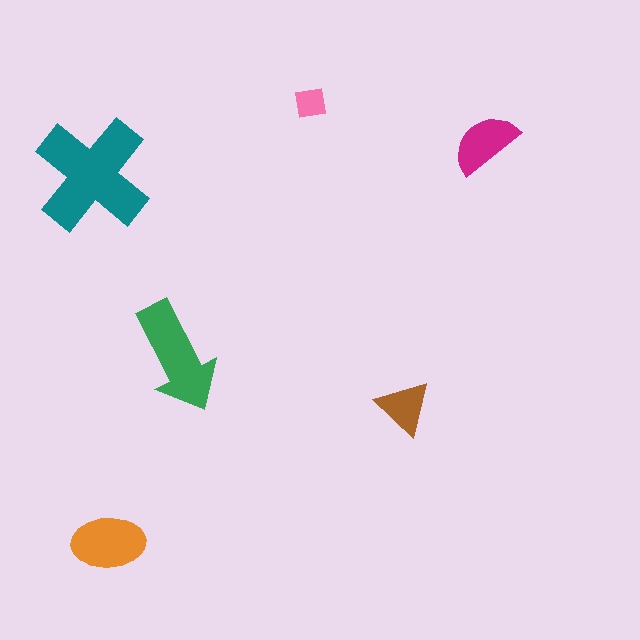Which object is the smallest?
The pink square.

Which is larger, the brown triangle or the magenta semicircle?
The magenta semicircle.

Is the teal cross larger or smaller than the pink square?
Larger.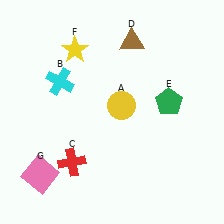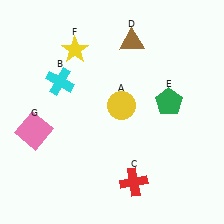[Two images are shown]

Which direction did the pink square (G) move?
The pink square (G) moved up.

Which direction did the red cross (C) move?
The red cross (C) moved right.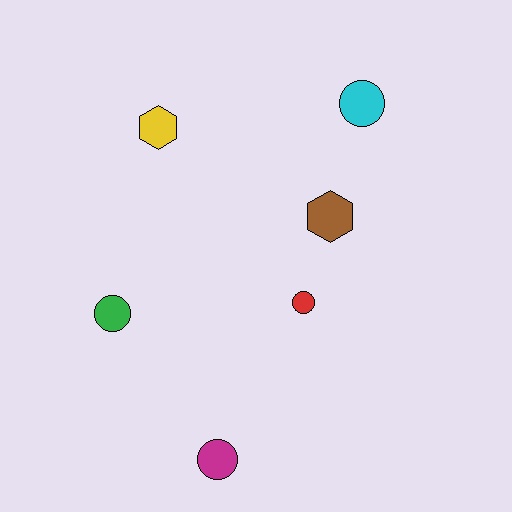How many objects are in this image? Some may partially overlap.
There are 6 objects.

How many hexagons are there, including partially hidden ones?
There are 2 hexagons.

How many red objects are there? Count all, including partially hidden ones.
There is 1 red object.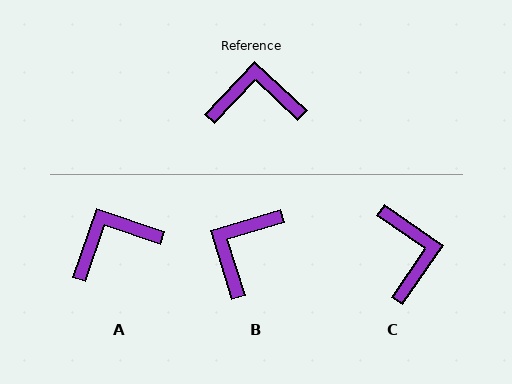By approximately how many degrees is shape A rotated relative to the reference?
Approximately 24 degrees counter-clockwise.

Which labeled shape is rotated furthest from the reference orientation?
C, about 81 degrees away.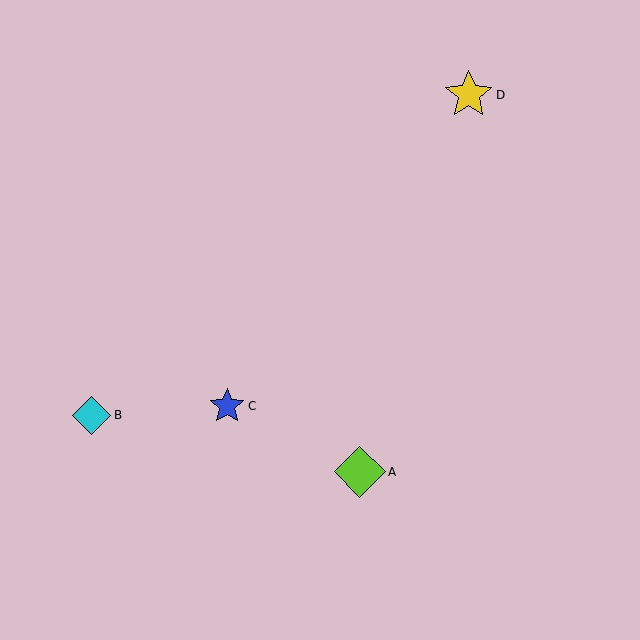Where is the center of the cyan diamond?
The center of the cyan diamond is at (92, 415).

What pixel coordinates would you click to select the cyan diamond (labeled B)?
Click at (92, 415) to select the cyan diamond B.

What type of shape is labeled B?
Shape B is a cyan diamond.